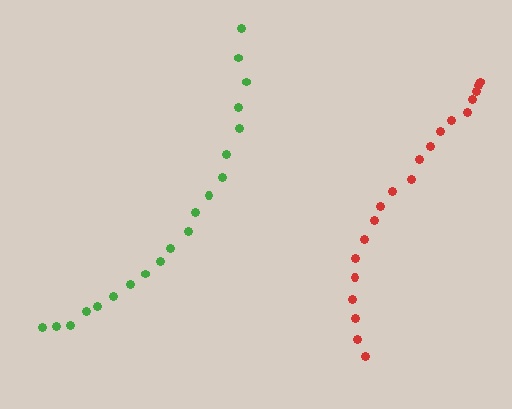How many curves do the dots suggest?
There are 2 distinct paths.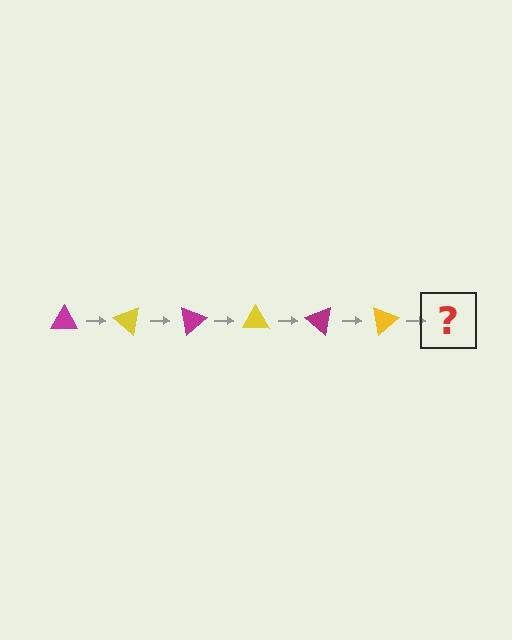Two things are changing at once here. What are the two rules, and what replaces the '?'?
The two rules are that it rotates 40 degrees each step and the color cycles through magenta and yellow. The '?' should be a magenta triangle, rotated 240 degrees from the start.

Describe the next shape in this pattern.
It should be a magenta triangle, rotated 240 degrees from the start.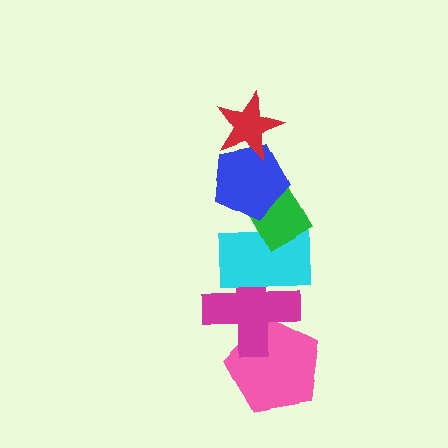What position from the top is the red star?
The red star is 1st from the top.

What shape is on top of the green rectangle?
The blue pentagon is on top of the green rectangle.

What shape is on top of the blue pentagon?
The red star is on top of the blue pentagon.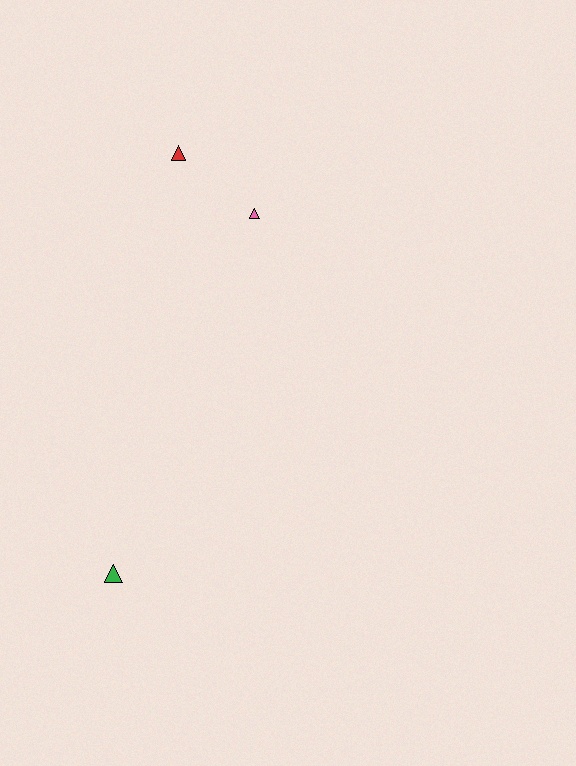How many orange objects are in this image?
There are no orange objects.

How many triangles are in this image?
There are 3 triangles.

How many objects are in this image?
There are 3 objects.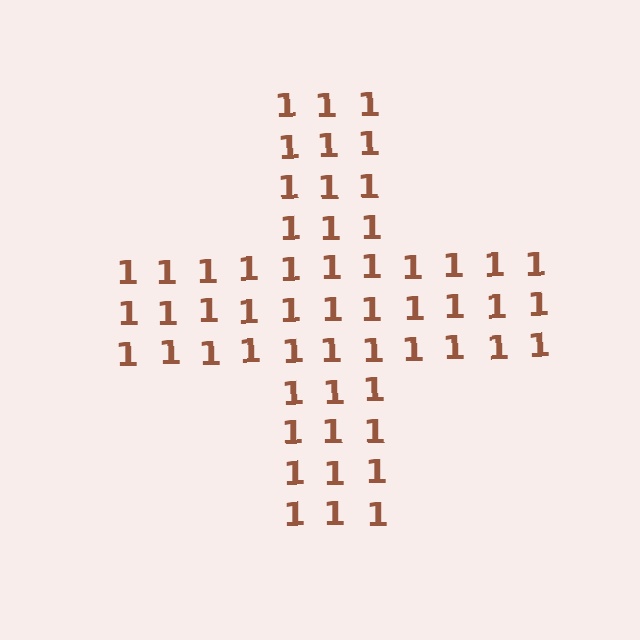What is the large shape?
The large shape is a cross.